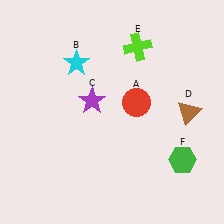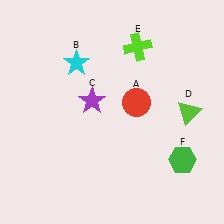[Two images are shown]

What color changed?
The triangle (D) changed from brown in Image 1 to lime in Image 2.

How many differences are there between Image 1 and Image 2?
There is 1 difference between the two images.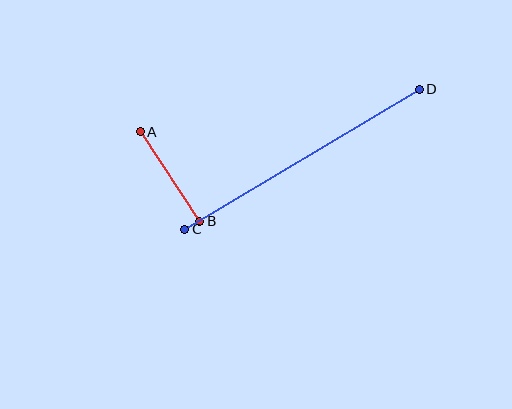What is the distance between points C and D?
The distance is approximately 273 pixels.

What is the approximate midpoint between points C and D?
The midpoint is at approximately (302, 159) pixels.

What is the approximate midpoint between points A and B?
The midpoint is at approximately (170, 176) pixels.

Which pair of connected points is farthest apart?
Points C and D are farthest apart.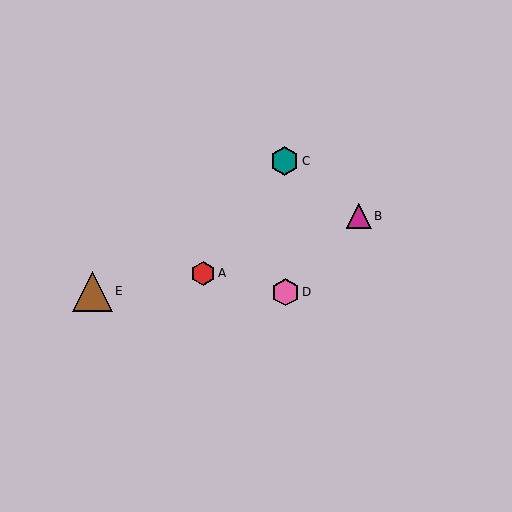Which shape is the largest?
The brown triangle (labeled E) is the largest.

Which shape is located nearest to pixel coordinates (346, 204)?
The magenta triangle (labeled B) at (359, 216) is nearest to that location.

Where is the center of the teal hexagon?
The center of the teal hexagon is at (284, 161).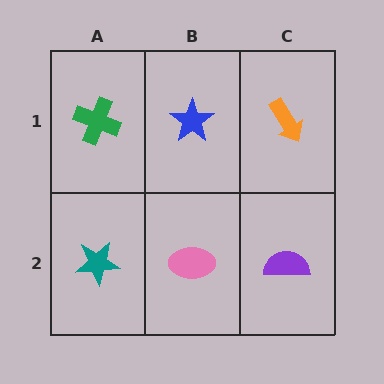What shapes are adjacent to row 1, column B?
A pink ellipse (row 2, column B), a green cross (row 1, column A), an orange arrow (row 1, column C).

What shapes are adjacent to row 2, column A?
A green cross (row 1, column A), a pink ellipse (row 2, column B).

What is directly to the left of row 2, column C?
A pink ellipse.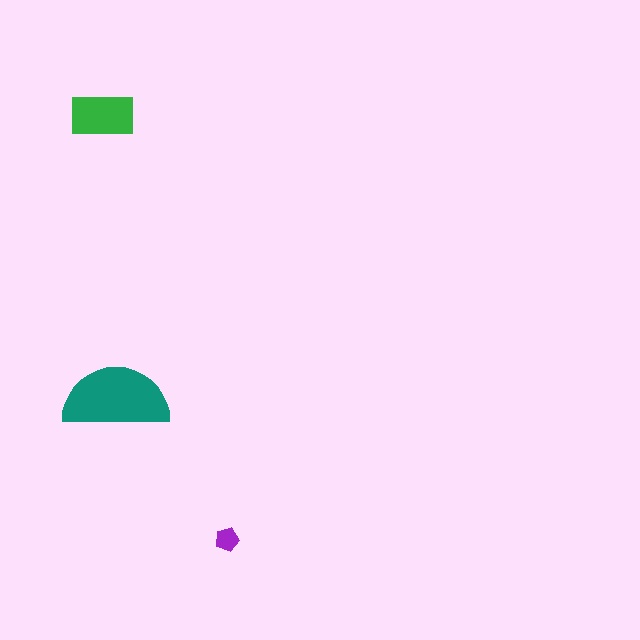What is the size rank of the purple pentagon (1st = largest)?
3rd.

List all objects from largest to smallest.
The teal semicircle, the green rectangle, the purple pentagon.